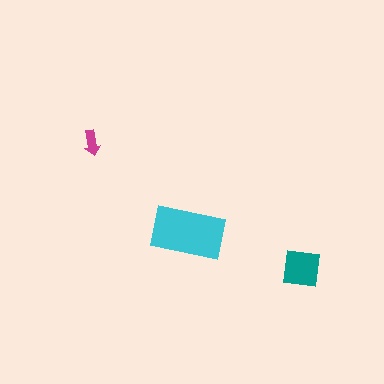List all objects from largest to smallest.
The cyan rectangle, the teal square, the magenta arrow.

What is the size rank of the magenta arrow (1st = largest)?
3rd.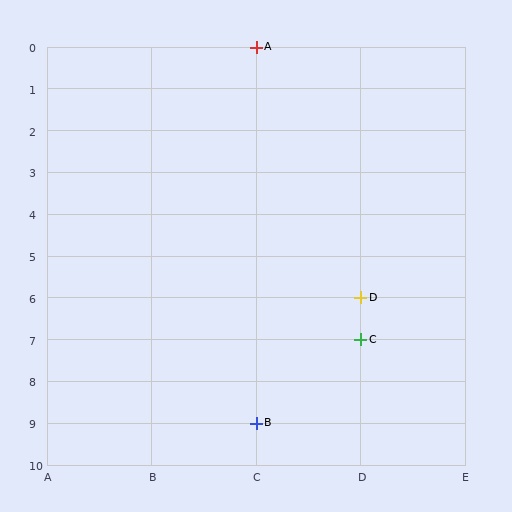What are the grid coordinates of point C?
Point C is at grid coordinates (D, 7).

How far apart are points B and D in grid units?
Points B and D are 1 column and 3 rows apart (about 3.2 grid units diagonally).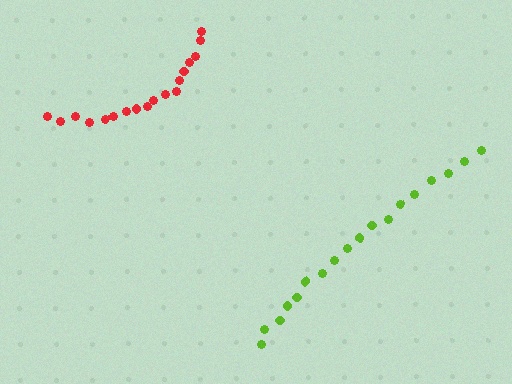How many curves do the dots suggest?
There are 2 distinct paths.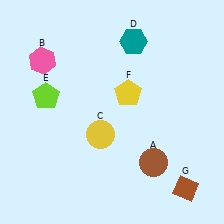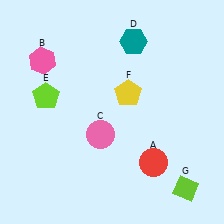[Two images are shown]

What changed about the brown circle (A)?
In Image 1, A is brown. In Image 2, it changed to red.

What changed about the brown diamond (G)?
In Image 1, G is brown. In Image 2, it changed to lime.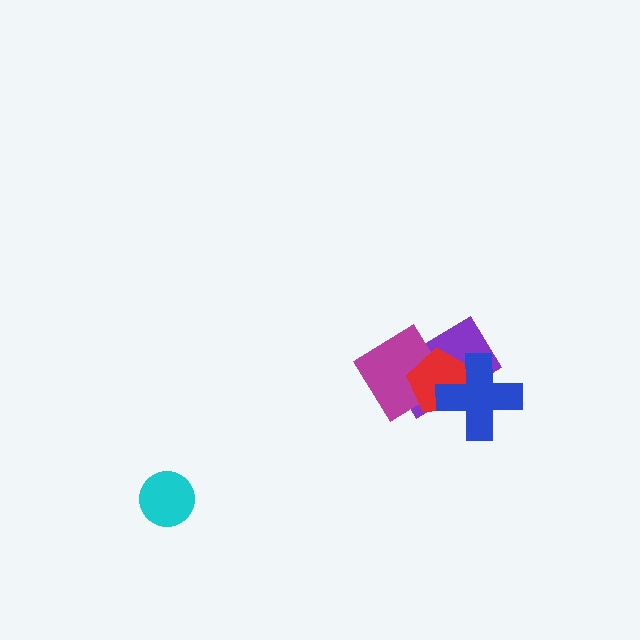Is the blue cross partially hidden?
No, no other shape covers it.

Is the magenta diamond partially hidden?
Yes, it is partially covered by another shape.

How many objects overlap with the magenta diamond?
2 objects overlap with the magenta diamond.